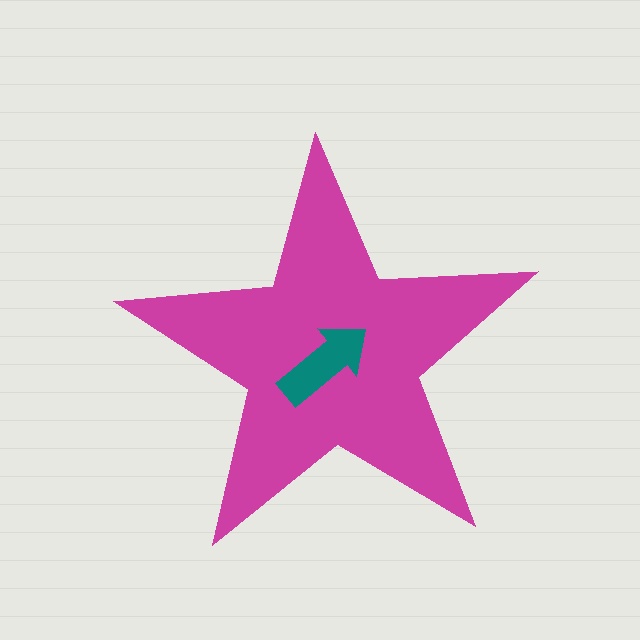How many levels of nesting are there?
2.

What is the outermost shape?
The magenta star.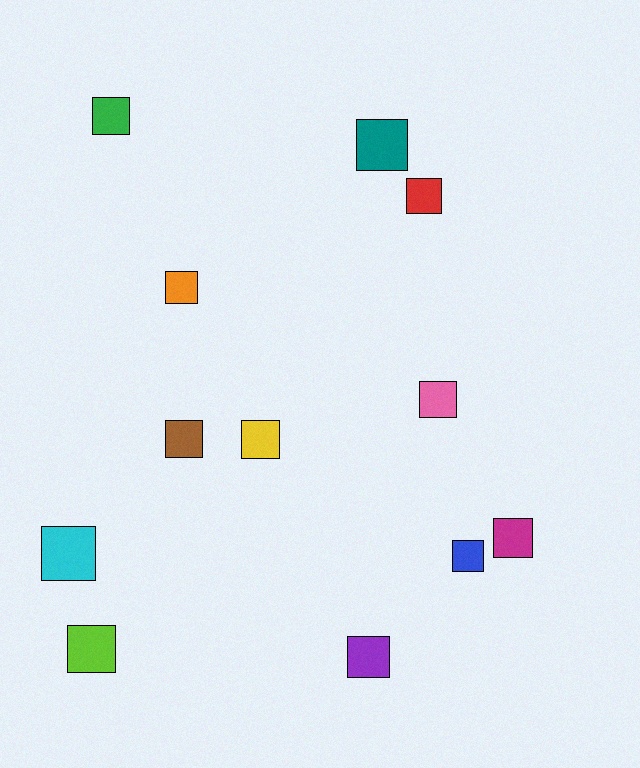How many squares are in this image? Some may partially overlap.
There are 12 squares.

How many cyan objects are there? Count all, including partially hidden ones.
There is 1 cyan object.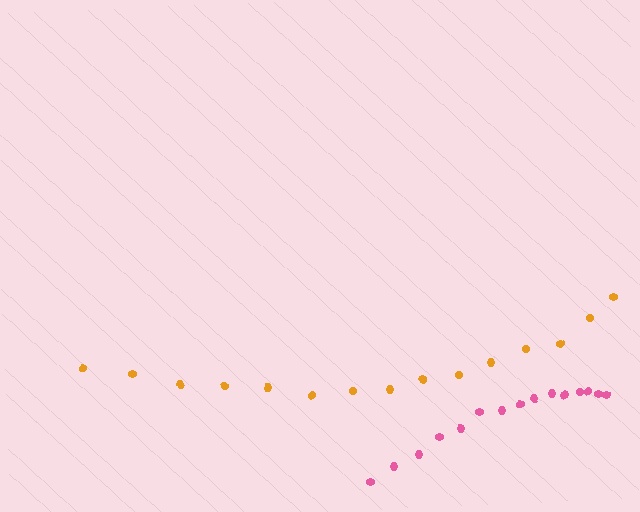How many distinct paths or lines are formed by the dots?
There are 2 distinct paths.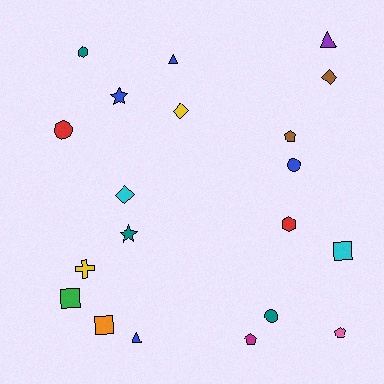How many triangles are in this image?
There are 3 triangles.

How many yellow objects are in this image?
There are 2 yellow objects.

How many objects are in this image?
There are 20 objects.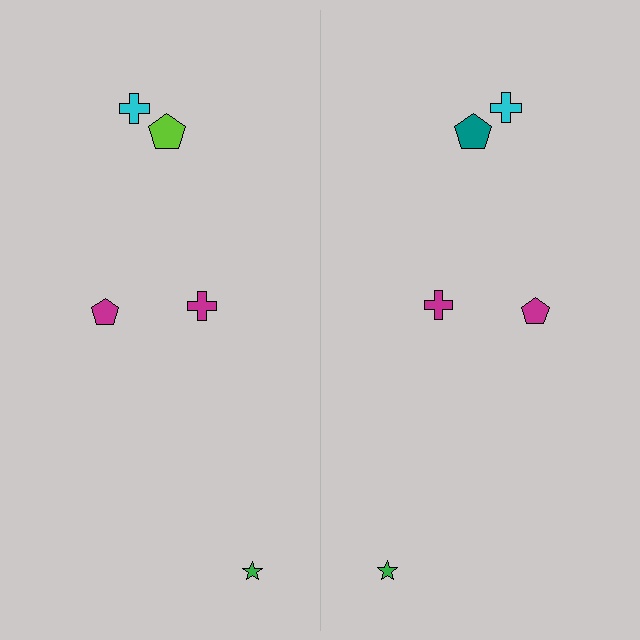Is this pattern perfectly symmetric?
No, the pattern is not perfectly symmetric. The teal pentagon on the right side breaks the symmetry — its mirror counterpart is lime.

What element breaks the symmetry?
The teal pentagon on the right side breaks the symmetry — its mirror counterpart is lime.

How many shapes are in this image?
There are 10 shapes in this image.